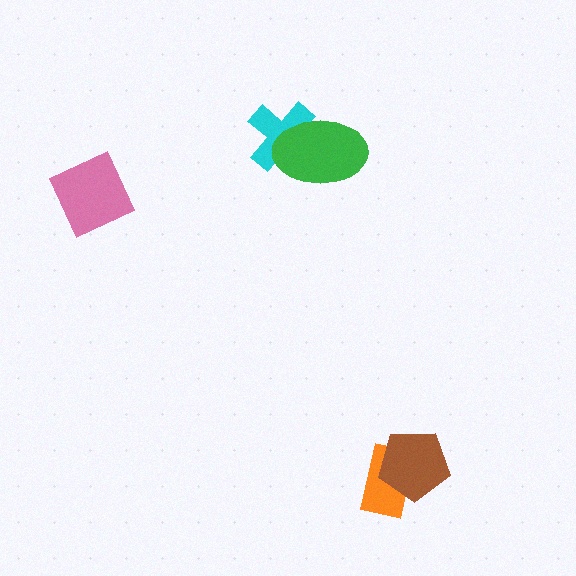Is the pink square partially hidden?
No, no other shape covers it.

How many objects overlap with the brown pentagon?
1 object overlaps with the brown pentagon.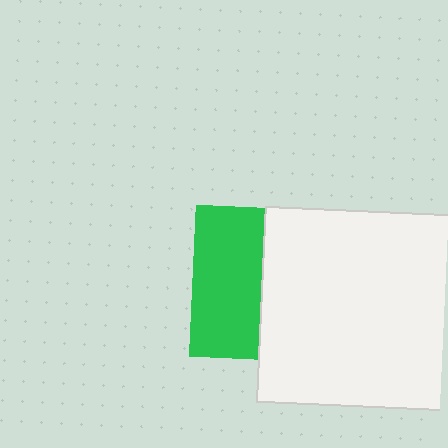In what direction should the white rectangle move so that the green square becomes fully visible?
The white rectangle should move right. That is the shortest direction to clear the overlap and leave the green square fully visible.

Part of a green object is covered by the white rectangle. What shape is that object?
It is a square.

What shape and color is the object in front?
The object in front is a white rectangle.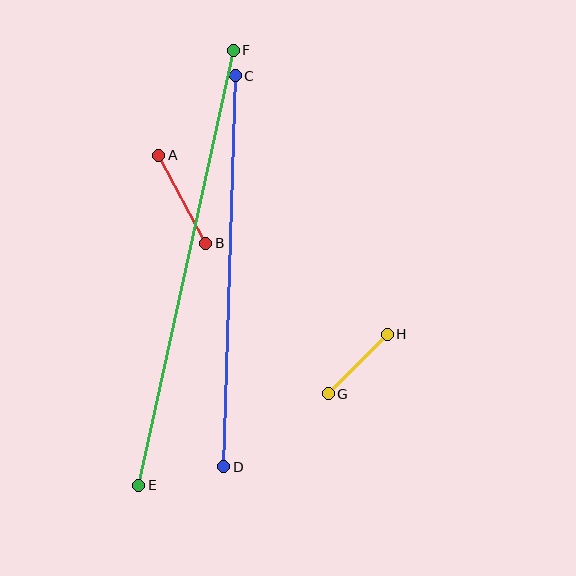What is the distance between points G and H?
The distance is approximately 84 pixels.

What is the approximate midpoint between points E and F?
The midpoint is at approximately (186, 268) pixels.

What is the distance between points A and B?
The distance is approximately 100 pixels.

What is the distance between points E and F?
The distance is approximately 445 pixels.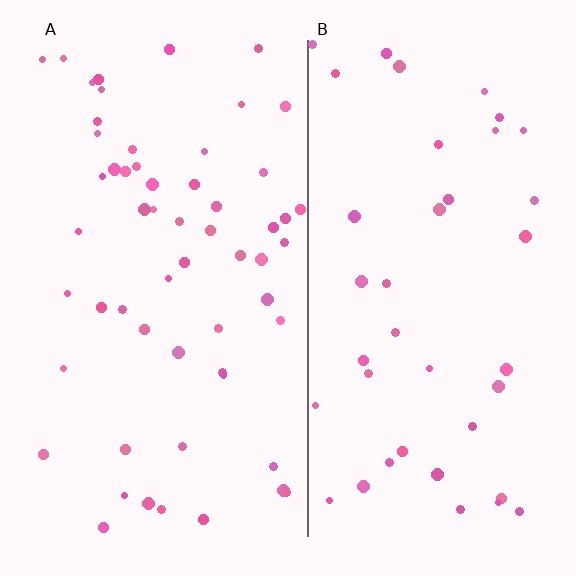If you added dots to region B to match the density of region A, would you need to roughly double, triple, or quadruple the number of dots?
Approximately double.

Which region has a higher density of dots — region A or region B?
A (the left).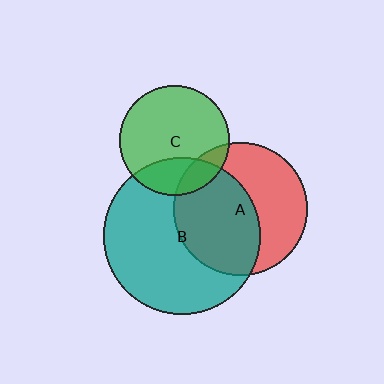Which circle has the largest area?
Circle B (teal).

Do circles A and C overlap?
Yes.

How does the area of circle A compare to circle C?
Approximately 1.5 times.